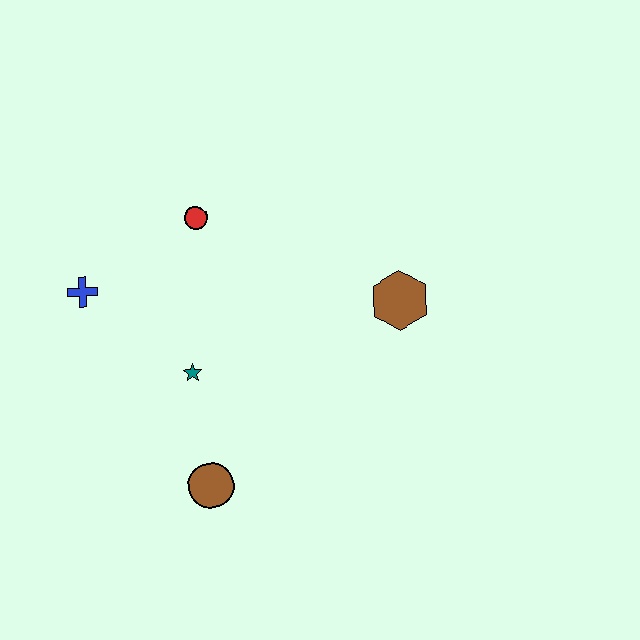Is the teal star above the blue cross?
No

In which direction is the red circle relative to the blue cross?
The red circle is to the right of the blue cross.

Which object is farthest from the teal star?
The brown hexagon is farthest from the teal star.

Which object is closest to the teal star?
The brown circle is closest to the teal star.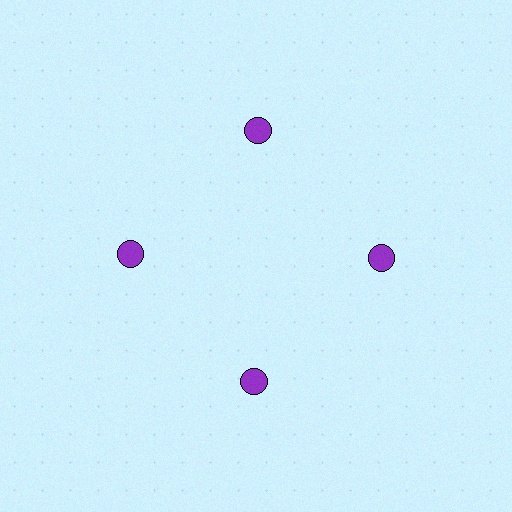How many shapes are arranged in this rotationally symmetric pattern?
There are 4 shapes, arranged in 4 groups of 1.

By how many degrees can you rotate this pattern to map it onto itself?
The pattern maps onto itself every 90 degrees of rotation.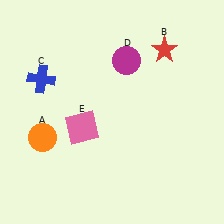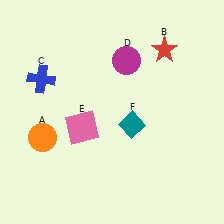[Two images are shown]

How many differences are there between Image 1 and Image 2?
There is 1 difference between the two images.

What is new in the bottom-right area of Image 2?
A teal diamond (F) was added in the bottom-right area of Image 2.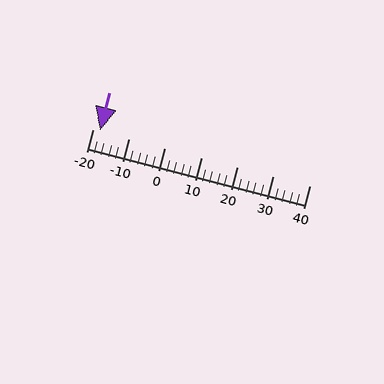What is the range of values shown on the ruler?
The ruler shows values from -20 to 40.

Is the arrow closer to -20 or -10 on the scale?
The arrow is closer to -20.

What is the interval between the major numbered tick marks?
The major tick marks are spaced 10 units apart.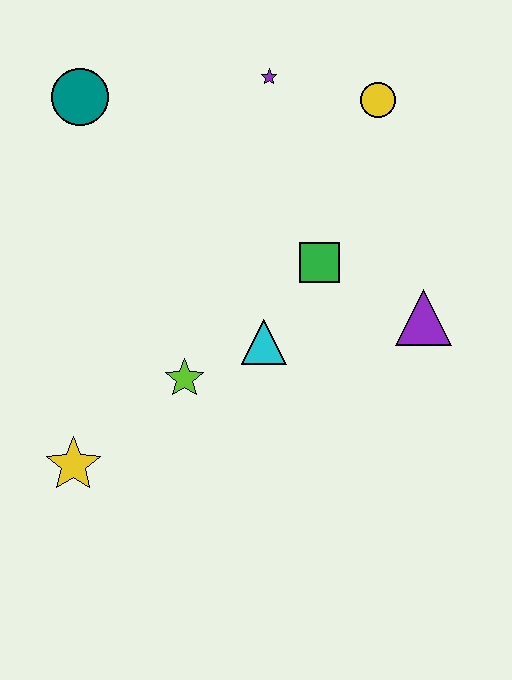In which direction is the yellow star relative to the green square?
The yellow star is to the left of the green square.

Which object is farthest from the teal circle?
The purple triangle is farthest from the teal circle.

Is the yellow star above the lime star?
No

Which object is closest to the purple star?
The yellow circle is closest to the purple star.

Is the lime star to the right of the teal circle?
Yes